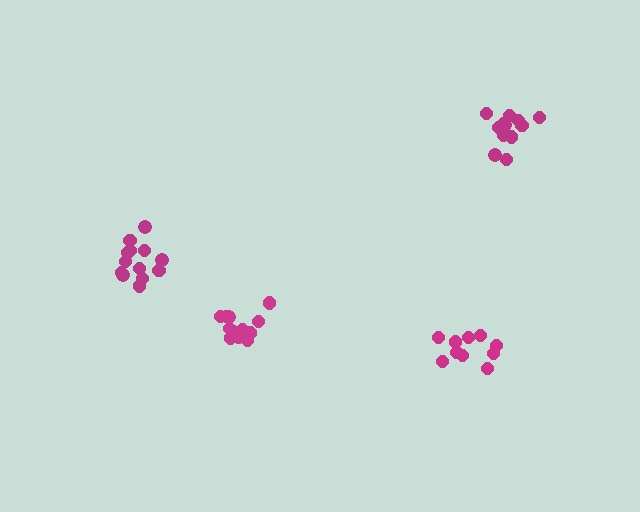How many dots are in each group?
Group 1: 13 dots, Group 2: 10 dots, Group 3: 13 dots, Group 4: 13 dots (49 total).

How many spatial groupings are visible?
There are 4 spatial groupings.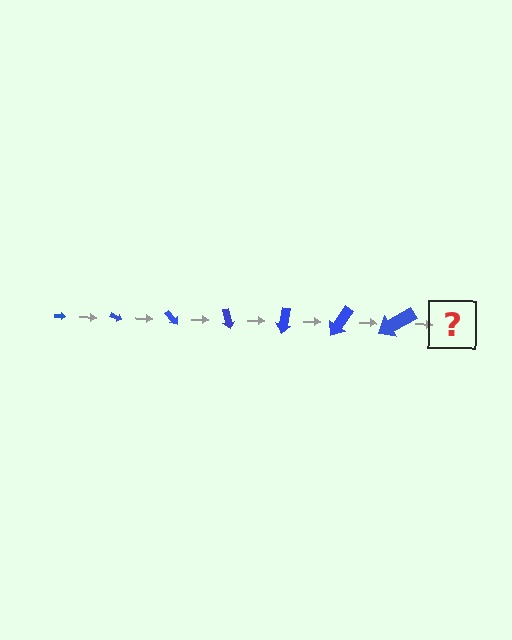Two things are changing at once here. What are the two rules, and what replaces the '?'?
The two rules are that the arrow grows larger each step and it rotates 25 degrees each step. The '?' should be an arrow, larger than the previous one and rotated 175 degrees from the start.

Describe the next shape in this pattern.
It should be an arrow, larger than the previous one and rotated 175 degrees from the start.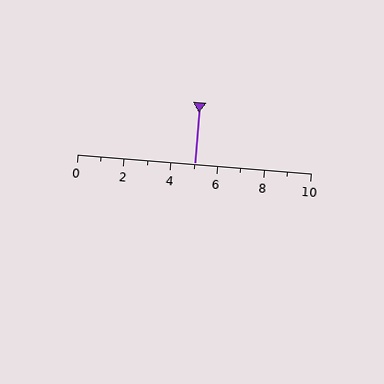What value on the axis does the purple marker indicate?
The marker indicates approximately 5.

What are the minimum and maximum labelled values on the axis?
The axis runs from 0 to 10.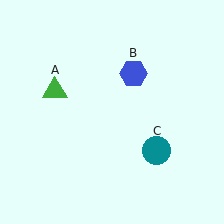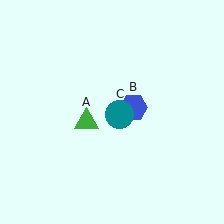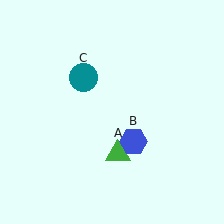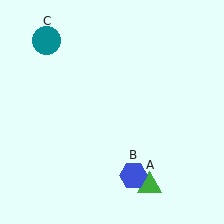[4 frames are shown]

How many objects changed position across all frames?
3 objects changed position: green triangle (object A), blue hexagon (object B), teal circle (object C).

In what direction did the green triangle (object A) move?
The green triangle (object A) moved down and to the right.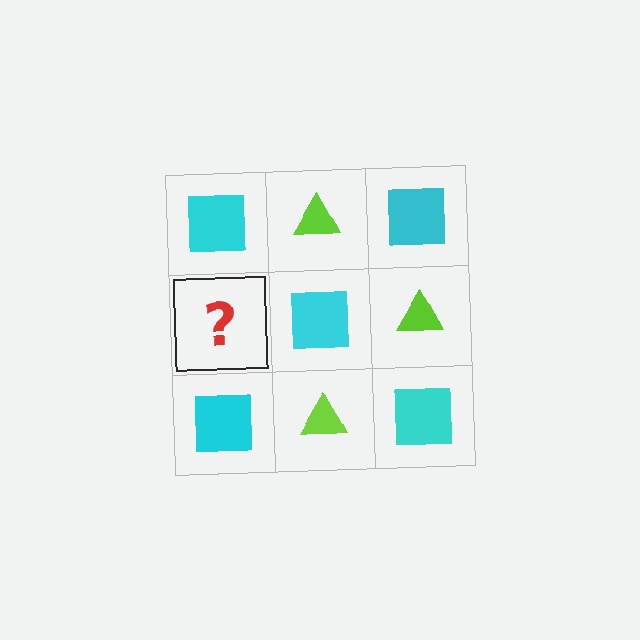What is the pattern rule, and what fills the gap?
The rule is that it alternates cyan square and lime triangle in a checkerboard pattern. The gap should be filled with a lime triangle.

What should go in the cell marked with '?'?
The missing cell should contain a lime triangle.